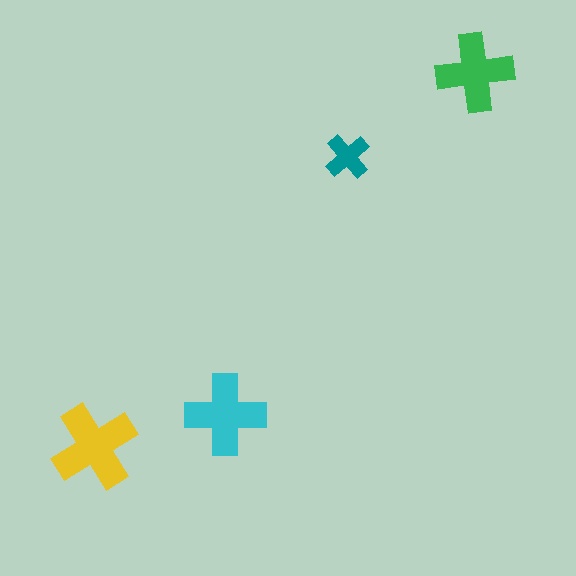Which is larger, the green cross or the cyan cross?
The cyan one.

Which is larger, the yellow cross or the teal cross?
The yellow one.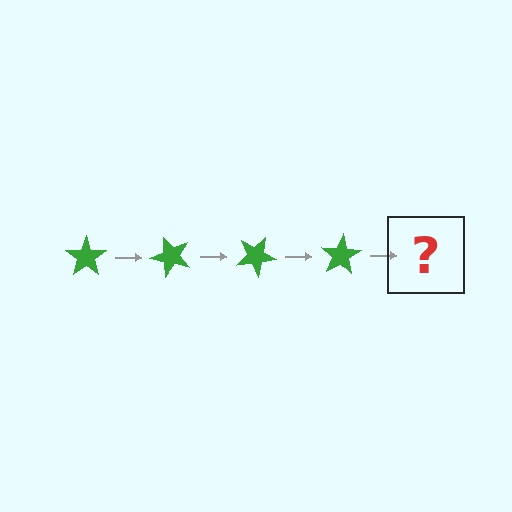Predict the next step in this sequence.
The next step is a green star rotated 200 degrees.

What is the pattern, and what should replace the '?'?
The pattern is that the star rotates 50 degrees each step. The '?' should be a green star rotated 200 degrees.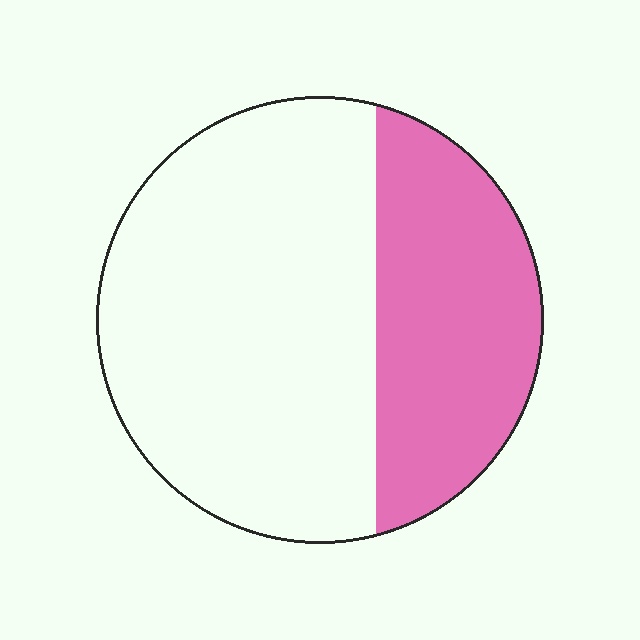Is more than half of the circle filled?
No.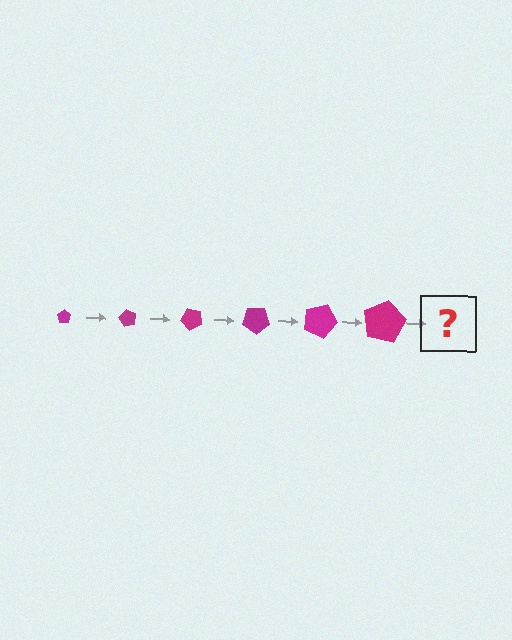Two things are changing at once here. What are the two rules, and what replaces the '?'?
The two rules are that the pentagon grows larger each step and it rotates 60 degrees each step. The '?' should be a pentagon, larger than the previous one and rotated 360 degrees from the start.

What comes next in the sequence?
The next element should be a pentagon, larger than the previous one and rotated 360 degrees from the start.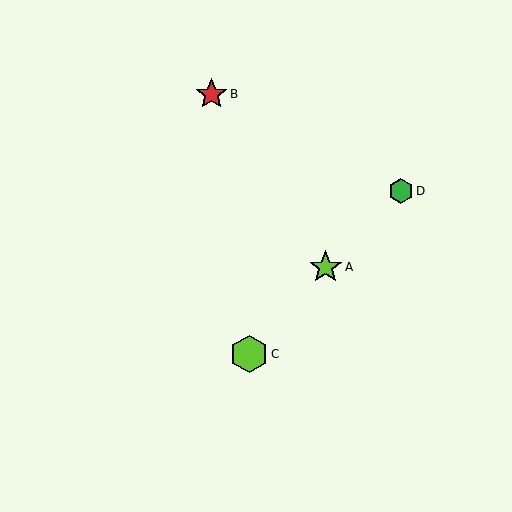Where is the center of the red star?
The center of the red star is at (212, 94).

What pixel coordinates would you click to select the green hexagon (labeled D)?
Click at (401, 191) to select the green hexagon D.